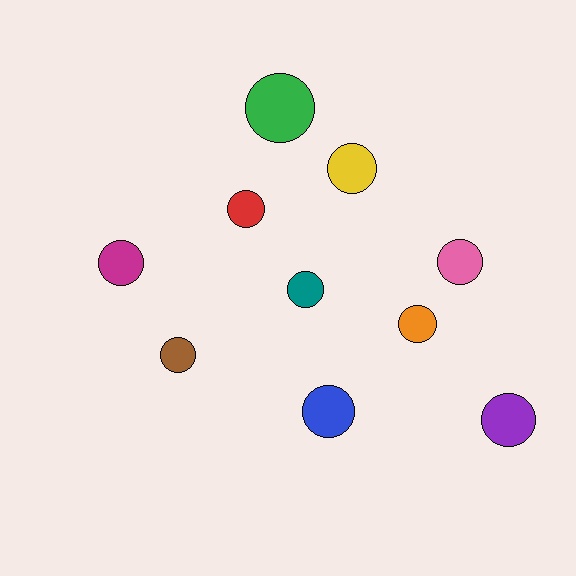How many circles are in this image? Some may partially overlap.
There are 10 circles.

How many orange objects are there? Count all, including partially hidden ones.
There is 1 orange object.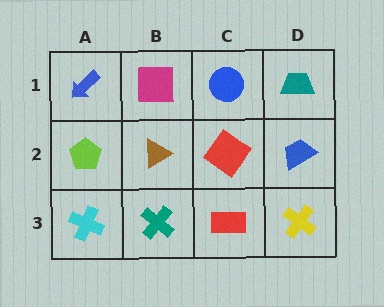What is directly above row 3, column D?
A blue trapezoid.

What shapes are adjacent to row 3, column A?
A lime pentagon (row 2, column A), a teal cross (row 3, column B).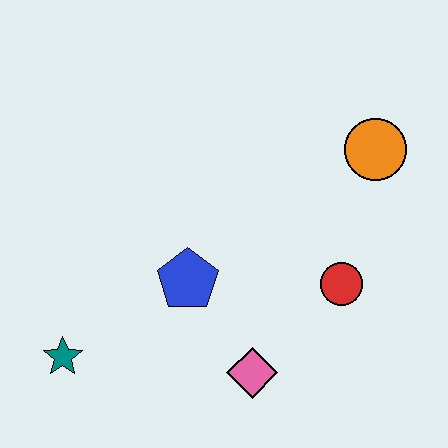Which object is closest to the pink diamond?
The blue pentagon is closest to the pink diamond.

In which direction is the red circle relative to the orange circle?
The red circle is below the orange circle.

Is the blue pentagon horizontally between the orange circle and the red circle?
No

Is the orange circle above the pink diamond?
Yes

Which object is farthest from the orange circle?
The teal star is farthest from the orange circle.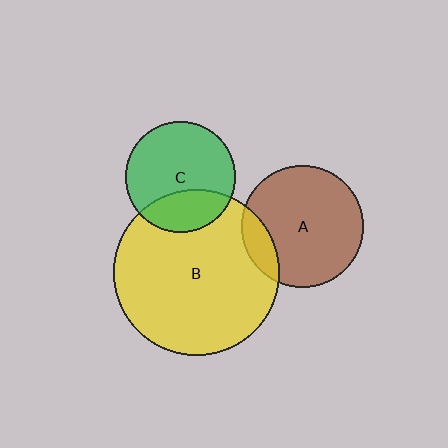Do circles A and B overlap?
Yes.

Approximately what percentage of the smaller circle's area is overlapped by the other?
Approximately 15%.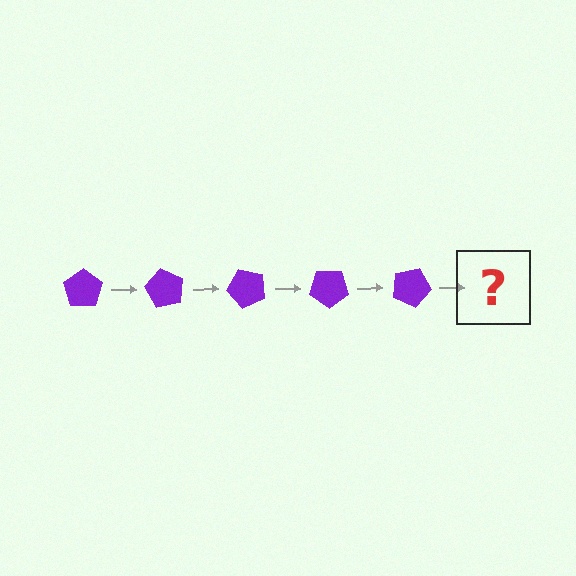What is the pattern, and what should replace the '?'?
The pattern is that the pentagon rotates 60 degrees each step. The '?' should be a purple pentagon rotated 300 degrees.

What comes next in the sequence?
The next element should be a purple pentagon rotated 300 degrees.